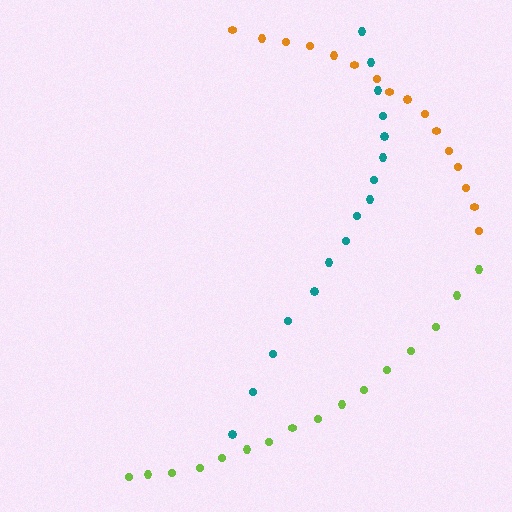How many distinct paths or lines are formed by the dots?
There are 3 distinct paths.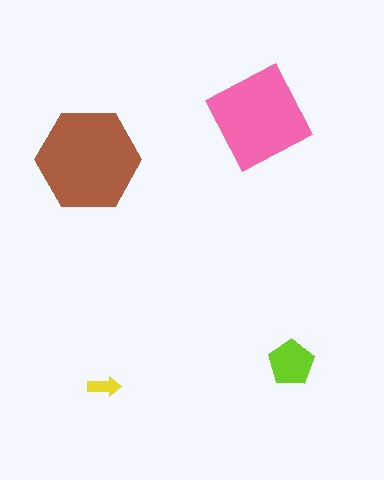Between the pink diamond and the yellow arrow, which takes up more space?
The pink diamond.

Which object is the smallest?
The yellow arrow.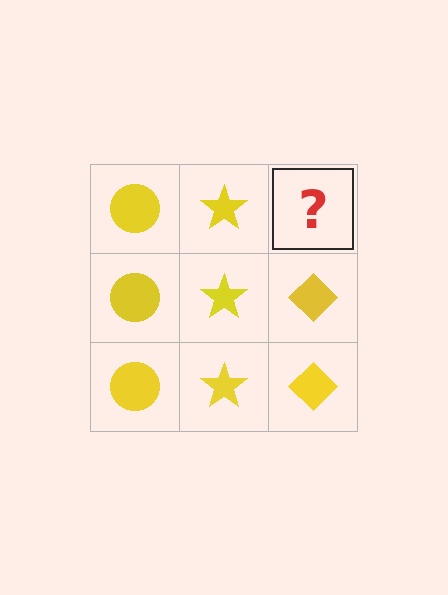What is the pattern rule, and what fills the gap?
The rule is that each column has a consistent shape. The gap should be filled with a yellow diamond.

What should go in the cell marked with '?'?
The missing cell should contain a yellow diamond.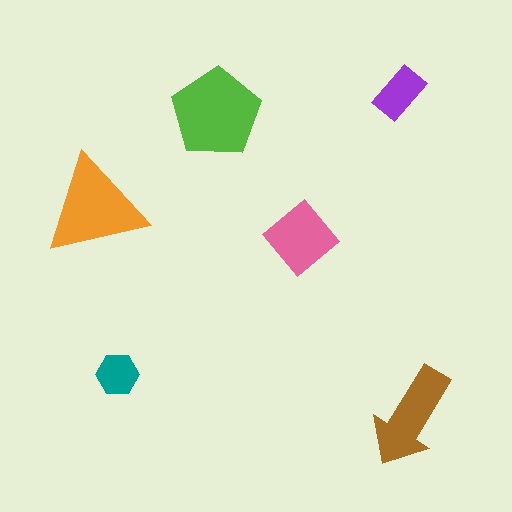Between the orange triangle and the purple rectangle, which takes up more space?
The orange triangle.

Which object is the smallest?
The teal hexagon.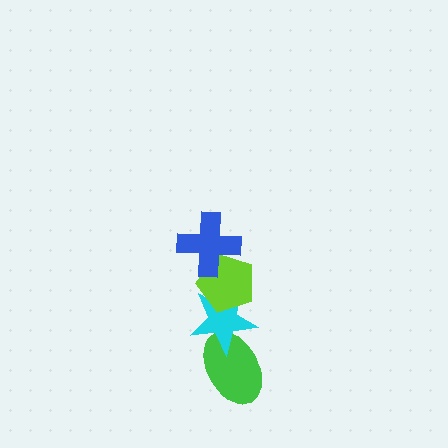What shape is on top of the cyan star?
The lime pentagon is on top of the cyan star.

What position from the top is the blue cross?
The blue cross is 1st from the top.